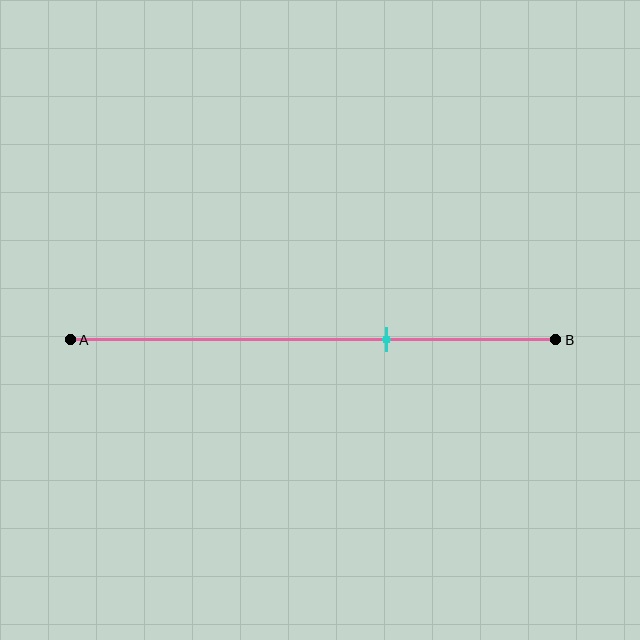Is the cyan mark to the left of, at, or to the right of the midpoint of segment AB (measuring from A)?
The cyan mark is to the right of the midpoint of segment AB.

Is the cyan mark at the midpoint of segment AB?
No, the mark is at about 65% from A, not at the 50% midpoint.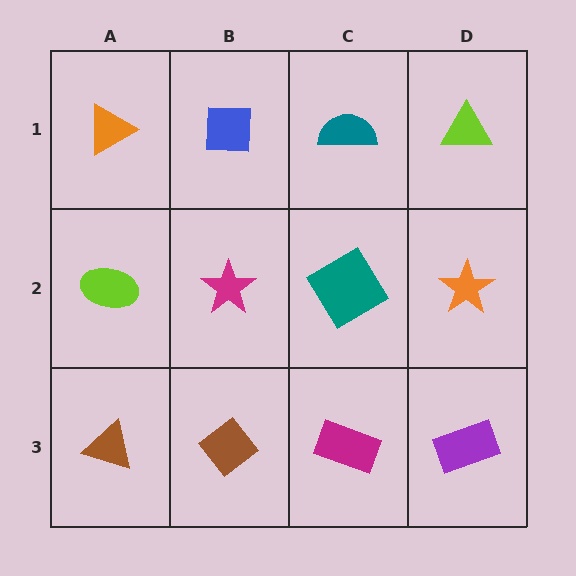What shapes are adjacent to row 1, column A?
A lime ellipse (row 2, column A), a blue square (row 1, column B).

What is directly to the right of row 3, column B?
A magenta rectangle.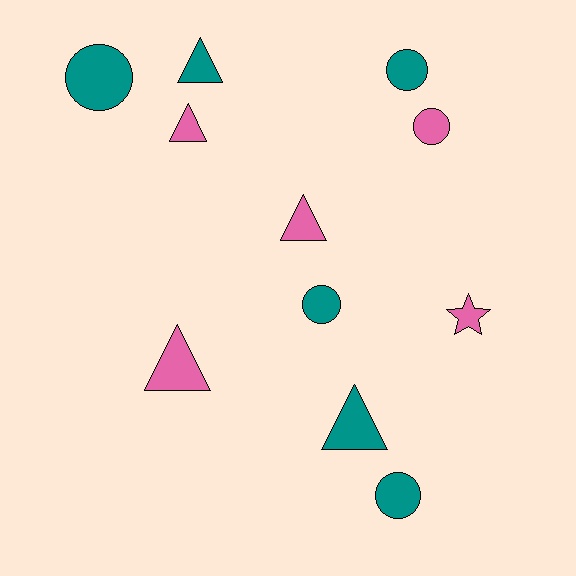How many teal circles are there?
There are 4 teal circles.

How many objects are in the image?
There are 11 objects.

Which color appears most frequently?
Teal, with 6 objects.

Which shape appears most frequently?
Triangle, with 5 objects.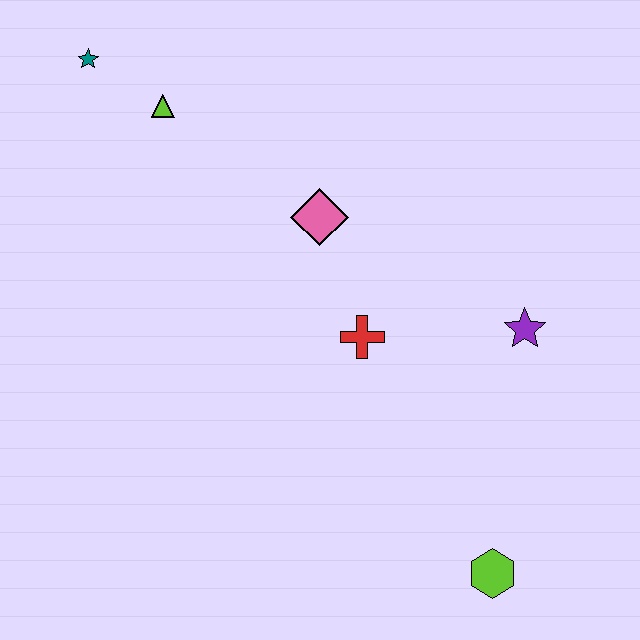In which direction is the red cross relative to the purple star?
The red cross is to the left of the purple star.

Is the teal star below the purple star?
No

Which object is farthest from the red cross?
The teal star is farthest from the red cross.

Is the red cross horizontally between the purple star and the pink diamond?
Yes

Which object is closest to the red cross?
The pink diamond is closest to the red cross.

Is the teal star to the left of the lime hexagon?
Yes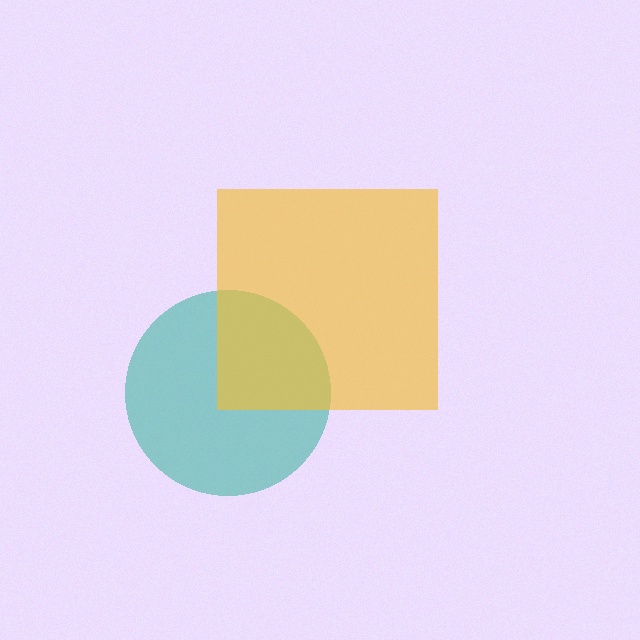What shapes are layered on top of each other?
The layered shapes are: a teal circle, a yellow square.